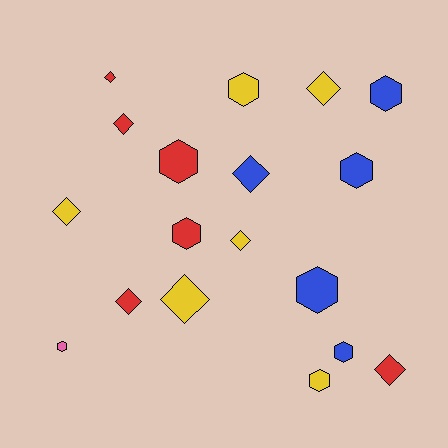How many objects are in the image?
There are 18 objects.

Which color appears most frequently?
Yellow, with 6 objects.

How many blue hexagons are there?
There are 4 blue hexagons.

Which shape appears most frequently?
Diamond, with 9 objects.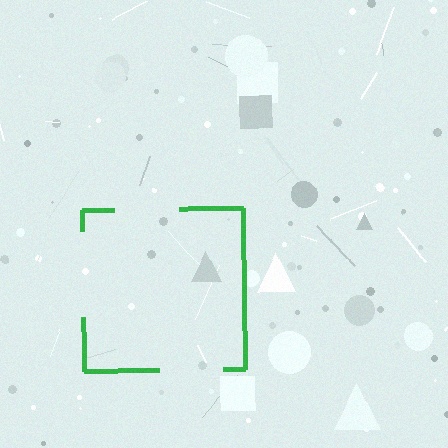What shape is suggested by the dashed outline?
The dashed outline suggests a square.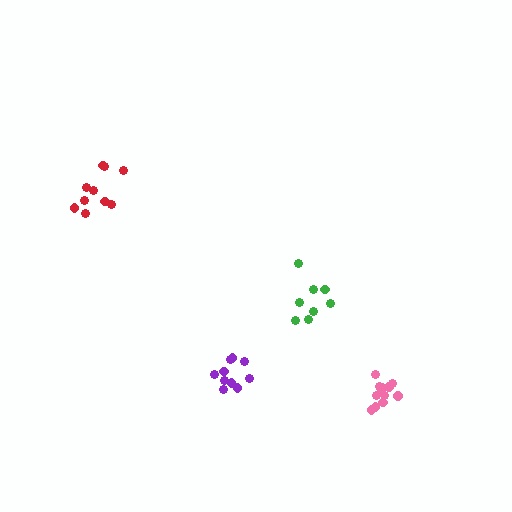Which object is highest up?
The red cluster is topmost.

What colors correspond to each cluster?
The clusters are colored: purple, red, green, pink.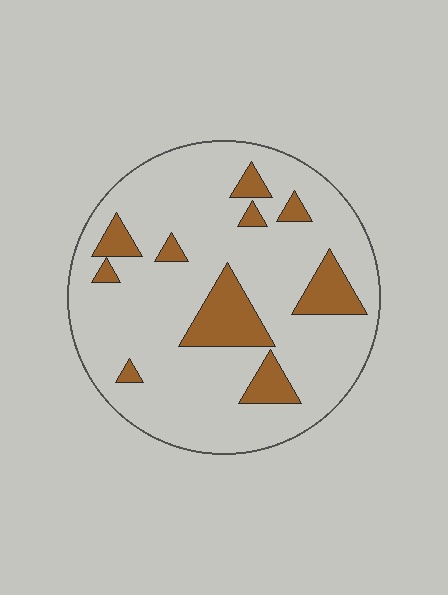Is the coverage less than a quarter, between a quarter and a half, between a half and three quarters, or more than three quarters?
Less than a quarter.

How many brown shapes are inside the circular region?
10.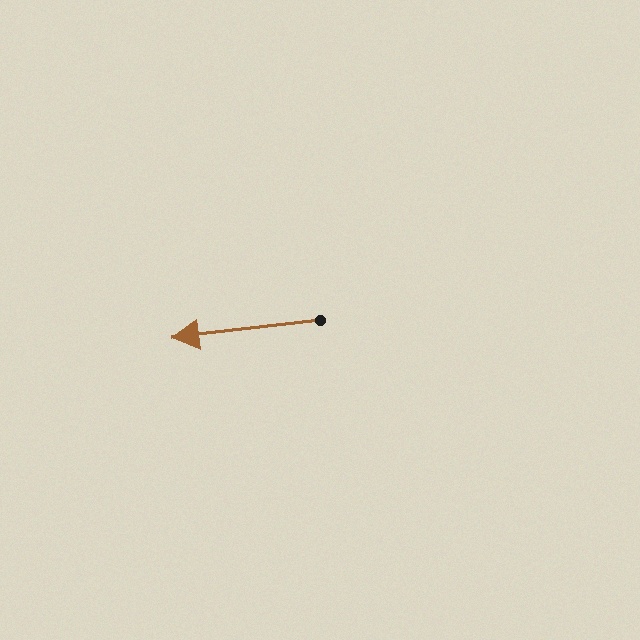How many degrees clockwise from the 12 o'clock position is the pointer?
Approximately 263 degrees.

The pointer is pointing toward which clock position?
Roughly 9 o'clock.